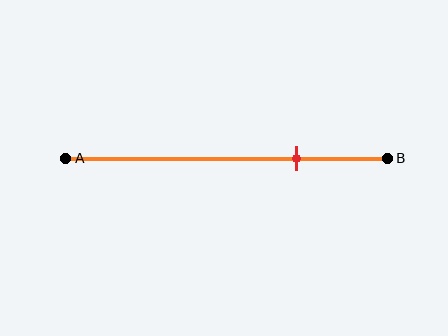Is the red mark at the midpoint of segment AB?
No, the mark is at about 70% from A, not at the 50% midpoint.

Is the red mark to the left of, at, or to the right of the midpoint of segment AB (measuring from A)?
The red mark is to the right of the midpoint of segment AB.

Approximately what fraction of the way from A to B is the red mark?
The red mark is approximately 70% of the way from A to B.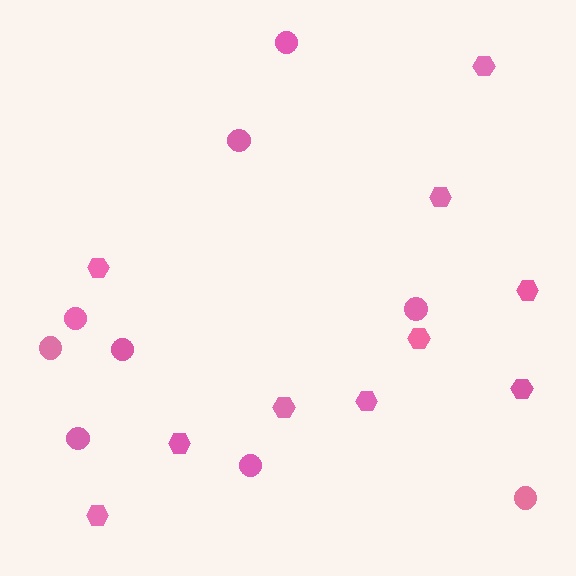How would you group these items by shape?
There are 2 groups: one group of hexagons (10) and one group of circles (9).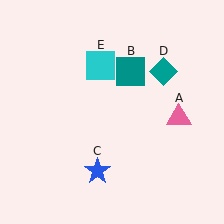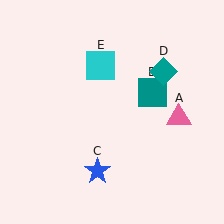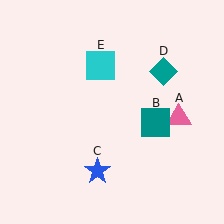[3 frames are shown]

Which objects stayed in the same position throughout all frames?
Pink triangle (object A) and blue star (object C) and teal diamond (object D) and cyan square (object E) remained stationary.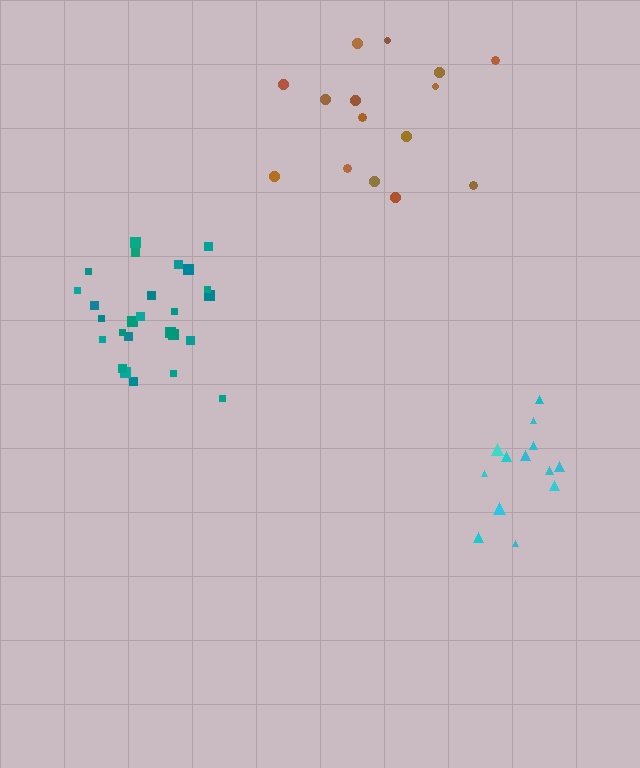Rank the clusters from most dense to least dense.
teal, cyan, brown.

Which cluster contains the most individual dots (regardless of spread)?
Teal (27).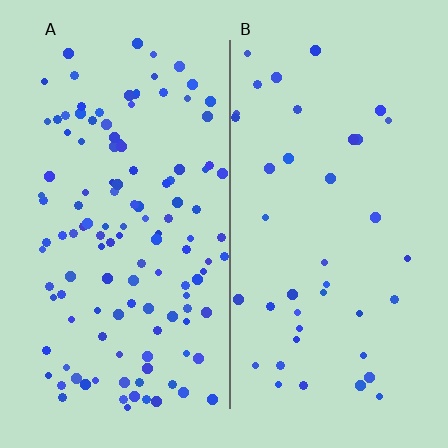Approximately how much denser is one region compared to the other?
Approximately 3.0× — region A over region B.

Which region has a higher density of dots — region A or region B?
A (the left).